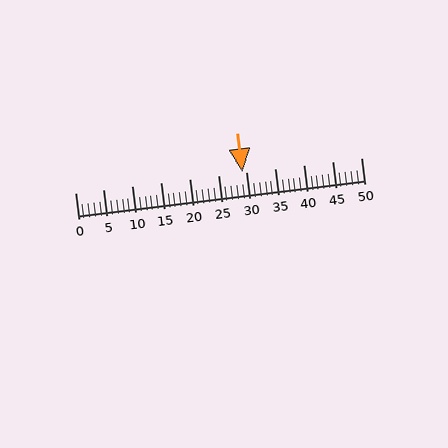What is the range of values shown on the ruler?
The ruler shows values from 0 to 50.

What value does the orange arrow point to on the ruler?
The orange arrow points to approximately 29.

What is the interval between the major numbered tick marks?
The major tick marks are spaced 5 units apart.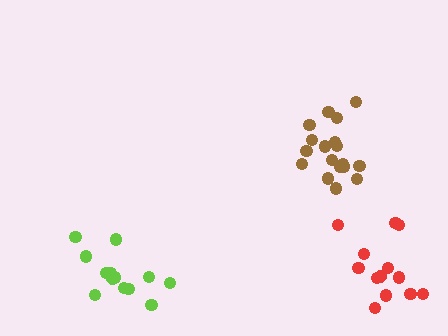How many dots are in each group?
Group 1: 14 dots, Group 2: 18 dots, Group 3: 13 dots (45 total).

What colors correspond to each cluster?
The clusters are colored: lime, brown, red.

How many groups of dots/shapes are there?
There are 3 groups.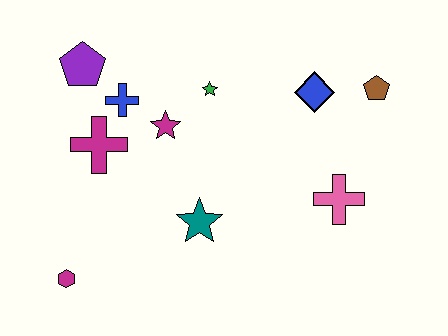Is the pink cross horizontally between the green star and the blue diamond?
No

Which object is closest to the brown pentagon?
The blue diamond is closest to the brown pentagon.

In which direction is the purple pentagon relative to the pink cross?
The purple pentagon is to the left of the pink cross.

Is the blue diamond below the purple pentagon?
Yes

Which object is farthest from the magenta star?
The brown pentagon is farthest from the magenta star.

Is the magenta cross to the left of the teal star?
Yes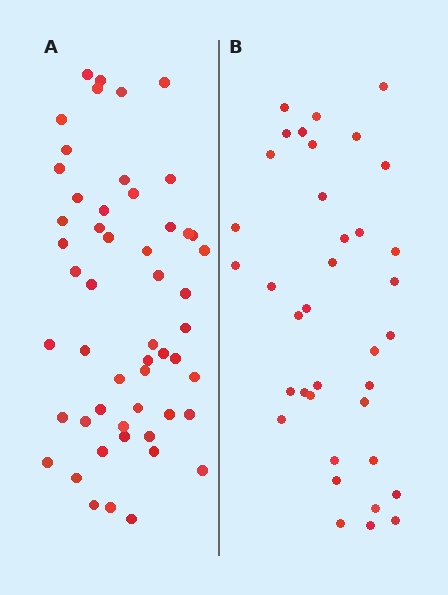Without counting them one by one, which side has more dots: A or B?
Region A (the left region) has more dots.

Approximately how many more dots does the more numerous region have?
Region A has approximately 15 more dots than region B.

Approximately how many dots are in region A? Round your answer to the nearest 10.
About 50 dots. (The exact count is 53, which rounds to 50.)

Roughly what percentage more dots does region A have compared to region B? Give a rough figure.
About 45% more.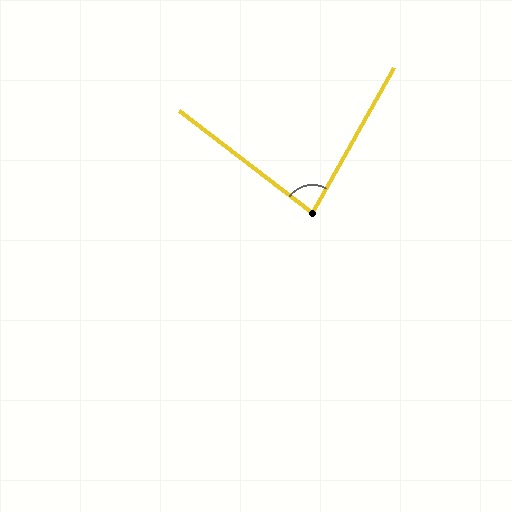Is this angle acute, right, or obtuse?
It is acute.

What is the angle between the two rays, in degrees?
Approximately 82 degrees.